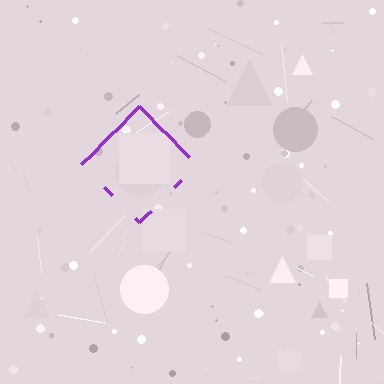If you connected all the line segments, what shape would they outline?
They would outline a diamond.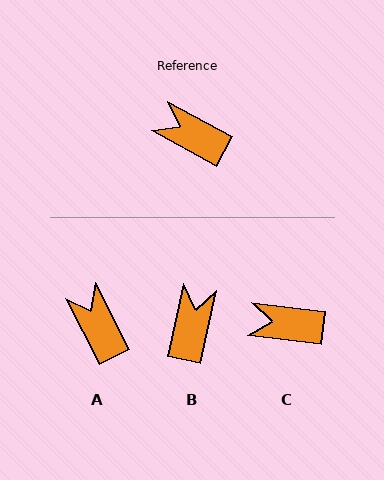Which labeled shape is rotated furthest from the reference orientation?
B, about 73 degrees away.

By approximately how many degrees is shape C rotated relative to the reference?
Approximately 22 degrees counter-clockwise.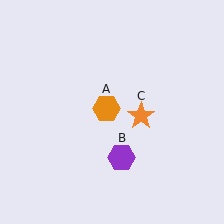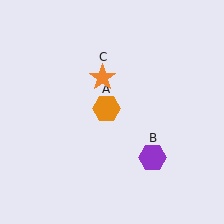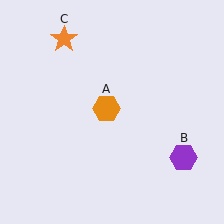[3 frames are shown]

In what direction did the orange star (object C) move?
The orange star (object C) moved up and to the left.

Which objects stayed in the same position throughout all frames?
Orange hexagon (object A) remained stationary.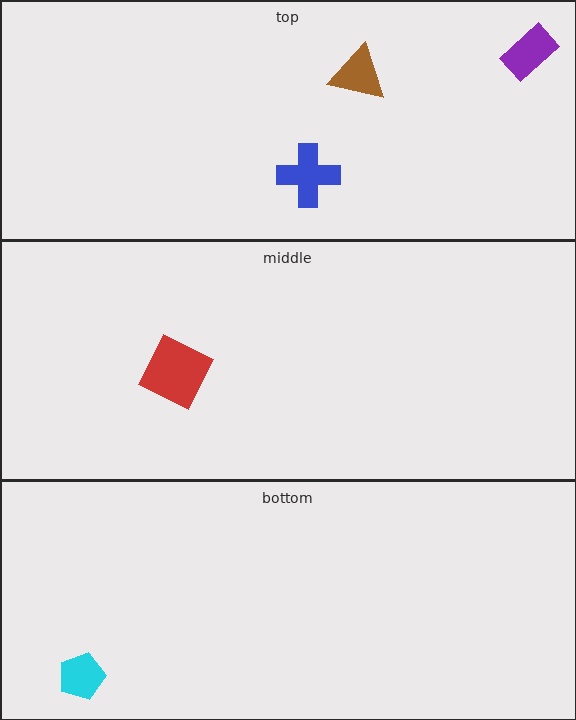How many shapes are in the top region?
3.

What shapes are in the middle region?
The red square.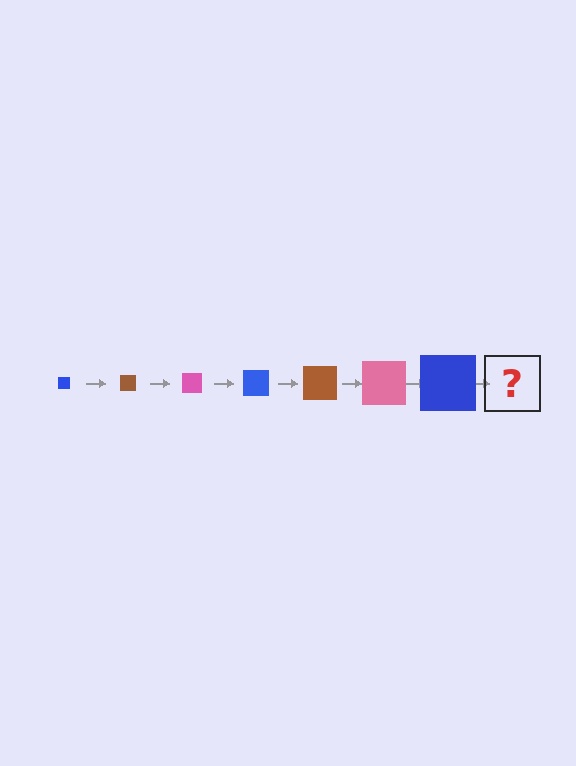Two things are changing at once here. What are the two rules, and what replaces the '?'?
The two rules are that the square grows larger each step and the color cycles through blue, brown, and pink. The '?' should be a brown square, larger than the previous one.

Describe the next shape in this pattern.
It should be a brown square, larger than the previous one.